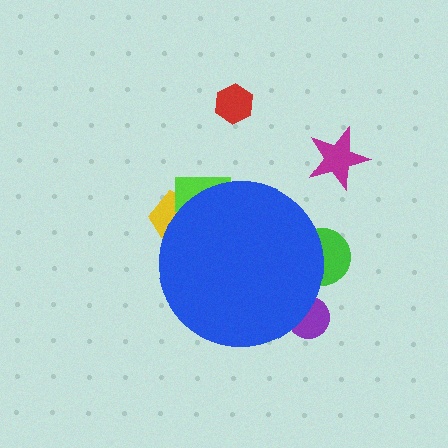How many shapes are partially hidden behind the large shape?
4 shapes are partially hidden.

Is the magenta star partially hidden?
No, the magenta star is fully visible.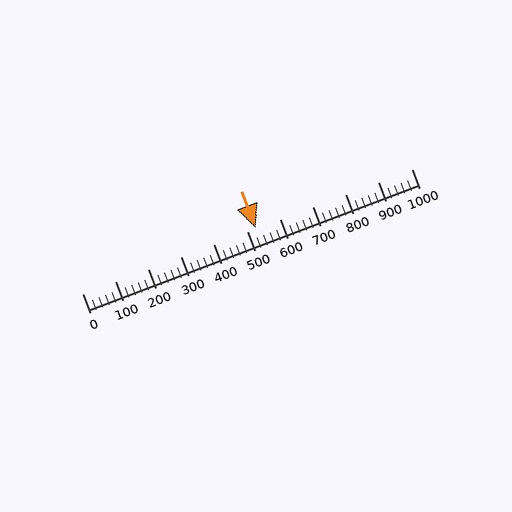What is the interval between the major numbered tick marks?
The major tick marks are spaced 100 units apart.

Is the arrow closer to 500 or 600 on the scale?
The arrow is closer to 500.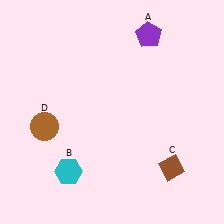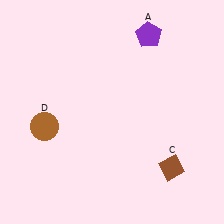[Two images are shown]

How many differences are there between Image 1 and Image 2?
There is 1 difference between the two images.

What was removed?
The cyan hexagon (B) was removed in Image 2.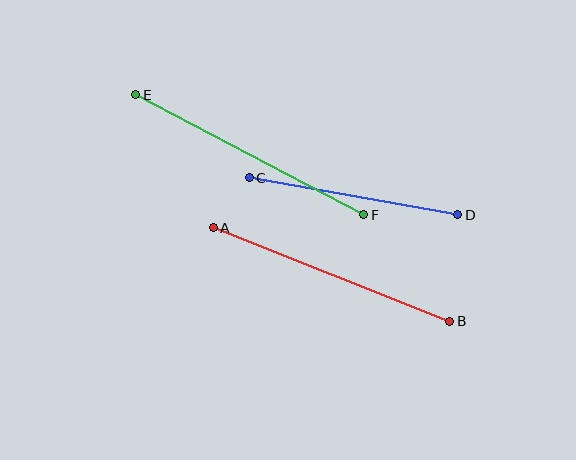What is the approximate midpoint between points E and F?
The midpoint is at approximately (250, 155) pixels.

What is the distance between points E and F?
The distance is approximately 257 pixels.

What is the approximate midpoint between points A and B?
The midpoint is at approximately (332, 274) pixels.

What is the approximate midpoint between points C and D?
The midpoint is at approximately (354, 196) pixels.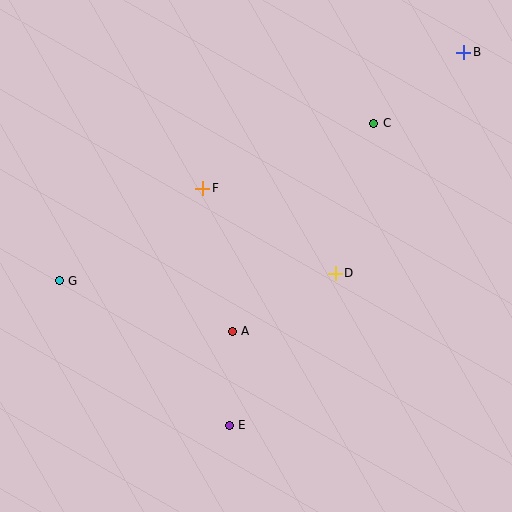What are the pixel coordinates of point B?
Point B is at (464, 52).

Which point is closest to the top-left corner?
Point F is closest to the top-left corner.